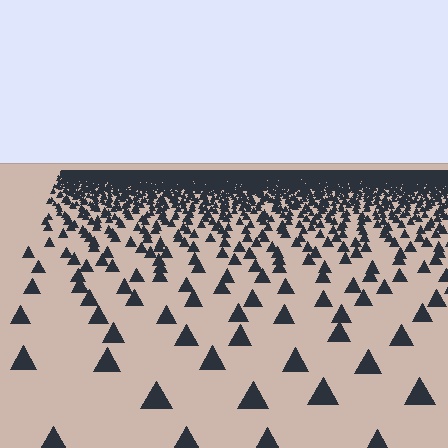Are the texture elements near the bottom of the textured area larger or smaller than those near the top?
Larger. Near the bottom, elements are closer to the viewer and appear at a bigger on-screen size.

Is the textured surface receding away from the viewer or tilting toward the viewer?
The surface is receding away from the viewer. Texture elements get smaller and denser toward the top.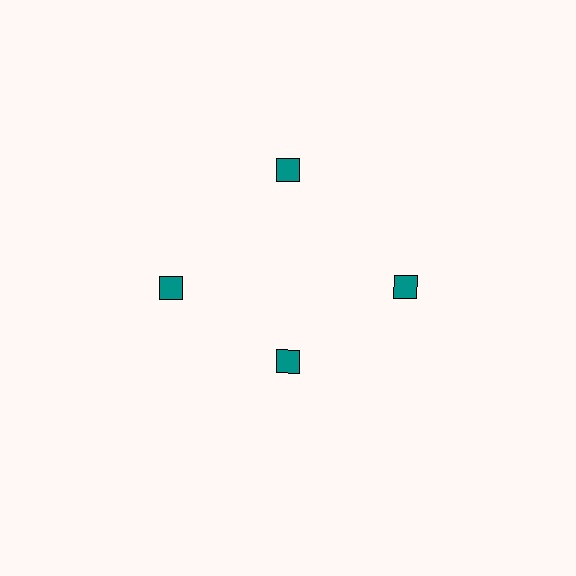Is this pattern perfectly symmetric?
No. The 4 teal diamonds are arranged in a ring, but one element near the 6 o'clock position is pulled inward toward the center, breaking the 4-fold rotational symmetry.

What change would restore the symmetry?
The symmetry would be restored by moving it outward, back onto the ring so that all 4 diamonds sit at equal angles and equal distance from the center.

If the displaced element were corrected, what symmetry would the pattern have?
It would have 4-fold rotational symmetry — the pattern would map onto itself every 90 degrees.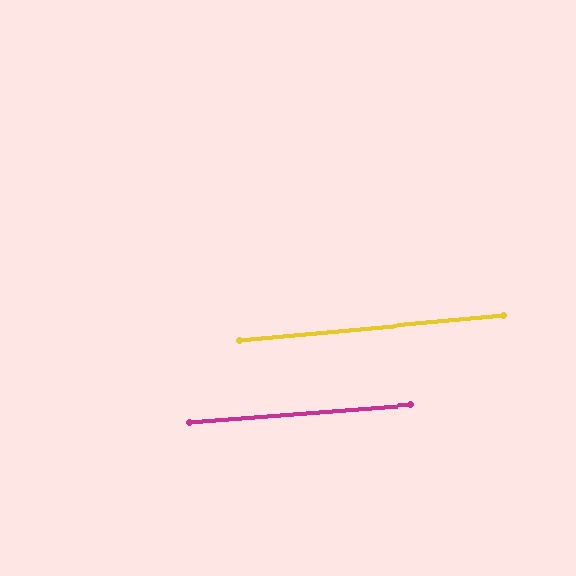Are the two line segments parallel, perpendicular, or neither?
Parallel — their directions differ by only 0.7°.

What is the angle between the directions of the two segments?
Approximately 1 degree.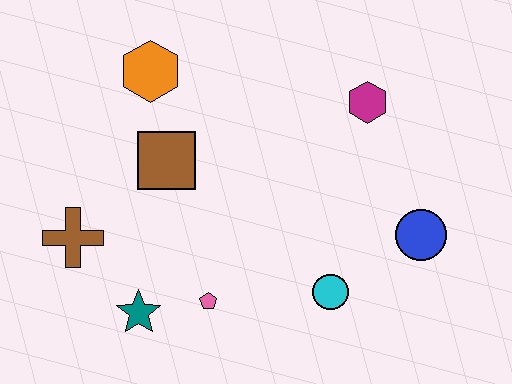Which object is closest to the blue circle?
The cyan circle is closest to the blue circle.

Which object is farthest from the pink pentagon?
The magenta hexagon is farthest from the pink pentagon.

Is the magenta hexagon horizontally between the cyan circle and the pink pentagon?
No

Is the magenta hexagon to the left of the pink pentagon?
No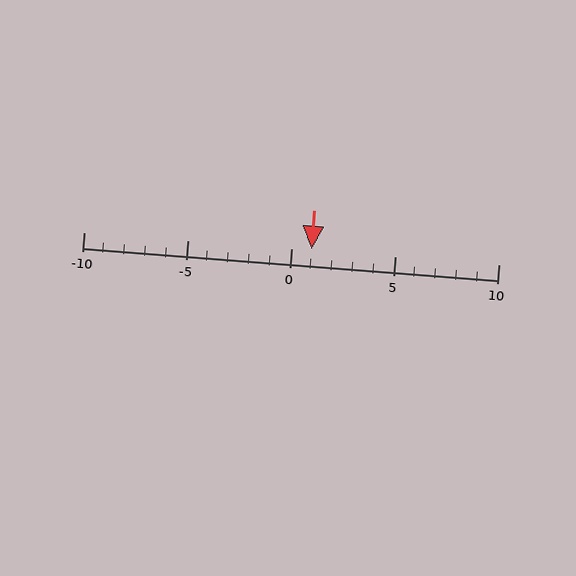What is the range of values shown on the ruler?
The ruler shows values from -10 to 10.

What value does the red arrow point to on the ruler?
The red arrow points to approximately 1.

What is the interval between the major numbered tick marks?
The major tick marks are spaced 5 units apart.